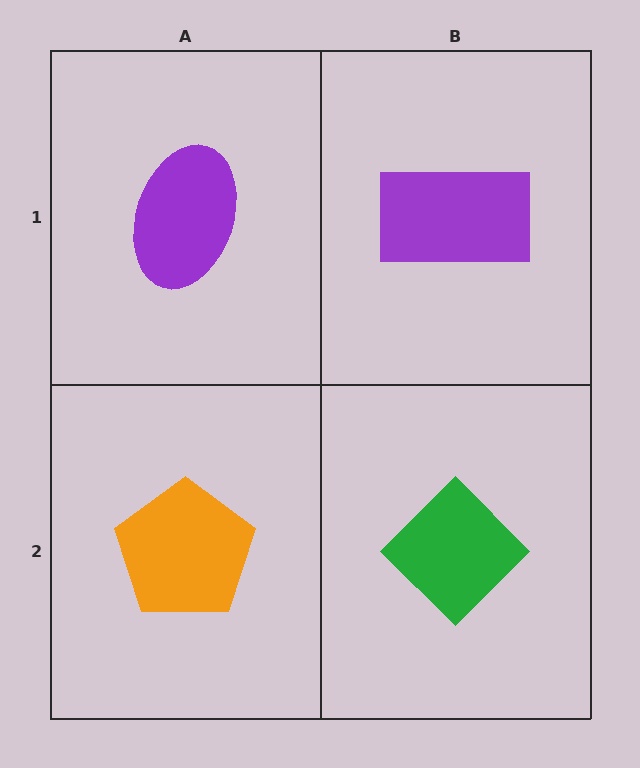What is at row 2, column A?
An orange pentagon.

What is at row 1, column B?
A purple rectangle.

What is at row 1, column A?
A purple ellipse.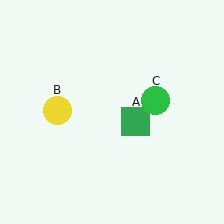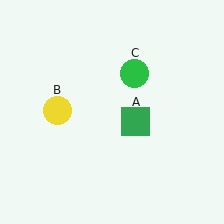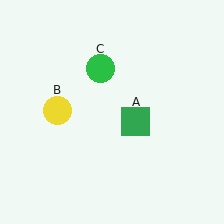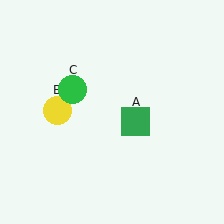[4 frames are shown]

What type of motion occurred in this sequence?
The green circle (object C) rotated counterclockwise around the center of the scene.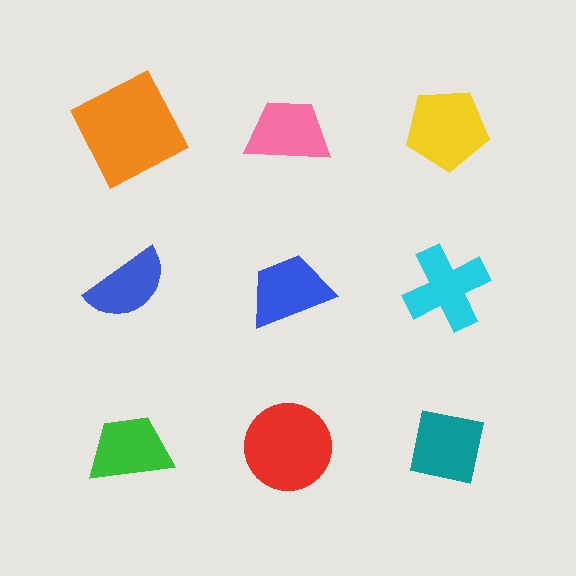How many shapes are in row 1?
3 shapes.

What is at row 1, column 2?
A pink trapezoid.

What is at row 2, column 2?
A blue trapezoid.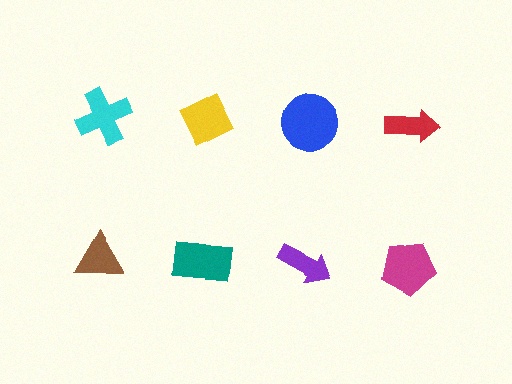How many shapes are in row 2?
4 shapes.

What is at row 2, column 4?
A magenta pentagon.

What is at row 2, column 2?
A teal rectangle.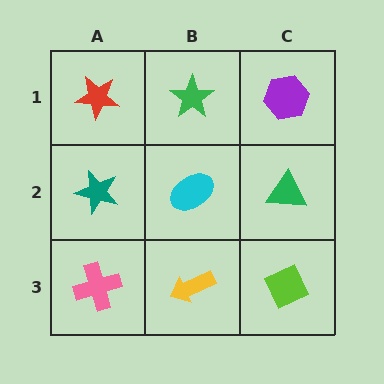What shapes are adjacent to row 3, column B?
A cyan ellipse (row 2, column B), a pink cross (row 3, column A), a lime diamond (row 3, column C).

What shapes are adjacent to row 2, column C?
A purple hexagon (row 1, column C), a lime diamond (row 3, column C), a cyan ellipse (row 2, column B).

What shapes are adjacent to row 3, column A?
A teal star (row 2, column A), a yellow arrow (row 3, column B).